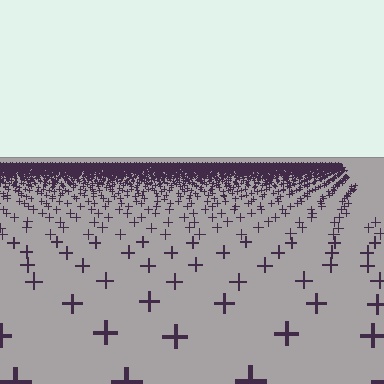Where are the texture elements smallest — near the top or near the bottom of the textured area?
Near the top.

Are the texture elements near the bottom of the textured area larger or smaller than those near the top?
Larger. Near the bottom, elements are closer to the viewer and appear at a bigger on-screen size.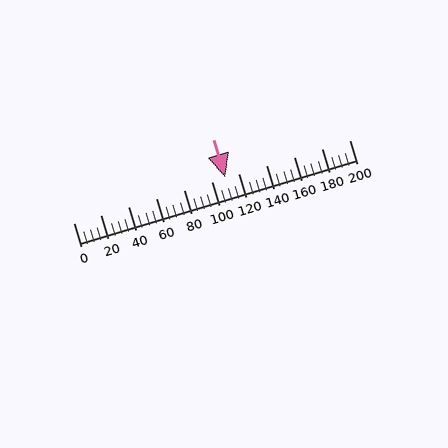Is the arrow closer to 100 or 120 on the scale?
The arrow is closer to 120.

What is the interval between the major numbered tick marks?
The major tick marks are spaced 20 units apart.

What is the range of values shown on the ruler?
The ruler shows values from 0 to 200.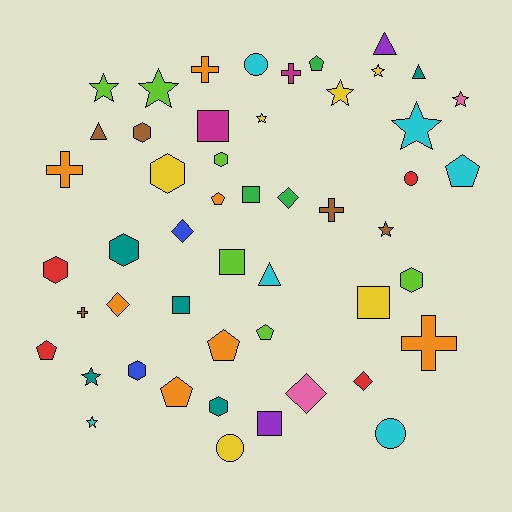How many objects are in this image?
There are 50 objects.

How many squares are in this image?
There are 6 squares.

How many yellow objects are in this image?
There are 6 yellow objects.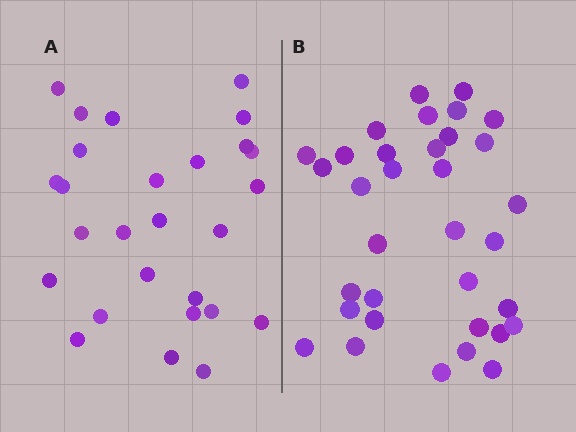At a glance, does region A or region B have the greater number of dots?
Region B (the right region) has more dots.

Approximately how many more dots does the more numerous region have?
Region B has roughly 8 or so more dots than region A.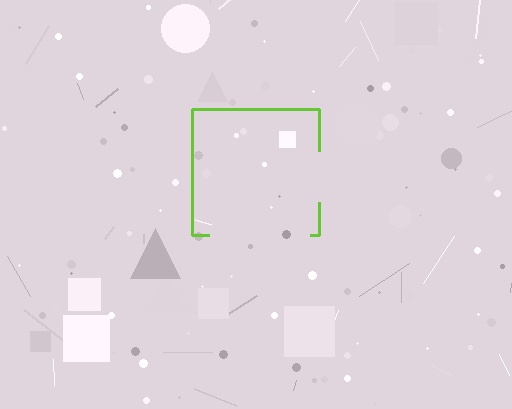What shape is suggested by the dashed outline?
The dashed outline suggests a square.